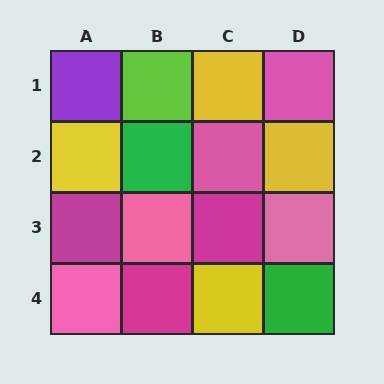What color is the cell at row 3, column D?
Pink.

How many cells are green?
2 cells are green.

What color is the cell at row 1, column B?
Lime.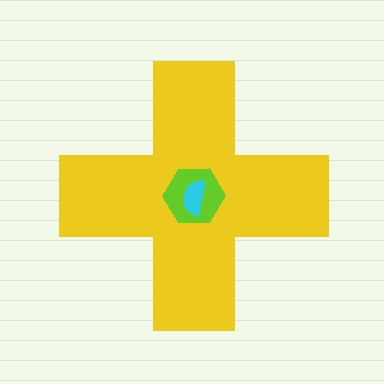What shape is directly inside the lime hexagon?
The cyan semicircle.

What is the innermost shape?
The cyan semicircle.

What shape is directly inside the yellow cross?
The lime hexagon.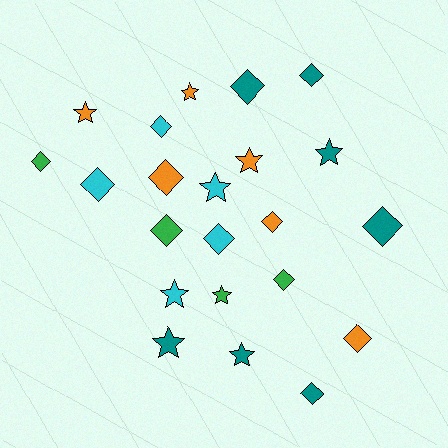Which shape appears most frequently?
Diamond, with 13 objects.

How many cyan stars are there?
There are 2 cyan stars.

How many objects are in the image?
There are 22 objects.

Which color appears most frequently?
Teal, with 7 objects.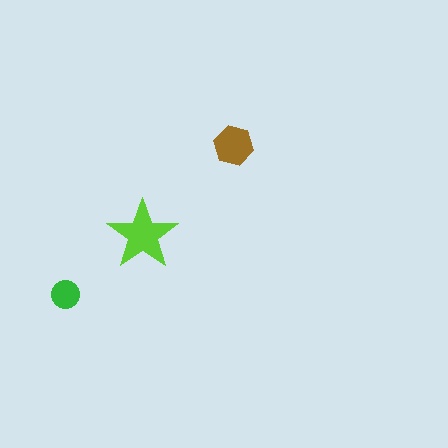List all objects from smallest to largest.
The green circle, the brown hexagon, the lime star.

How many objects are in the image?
There are 3 objects in the image.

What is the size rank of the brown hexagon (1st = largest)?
2nd.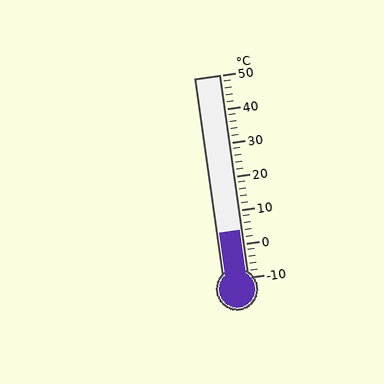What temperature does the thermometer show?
The thermometer shows approximately 4°C.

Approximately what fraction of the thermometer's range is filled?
The thermometer is filled to approximately 25% of its range.